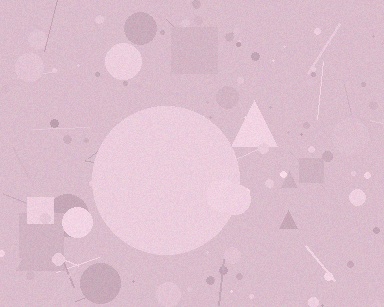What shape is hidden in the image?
A circle is hidden in the image.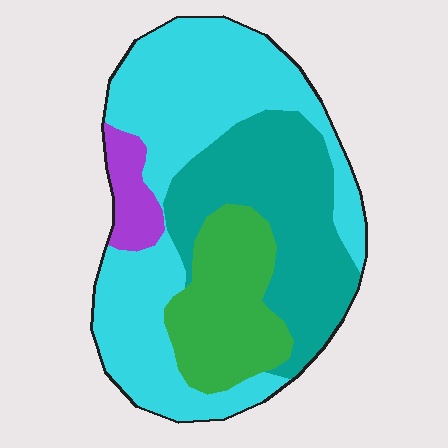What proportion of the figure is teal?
Teal takes up between a sixth and a third of the figure.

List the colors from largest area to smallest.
From largest to smallest: cyan, teal, green, purple.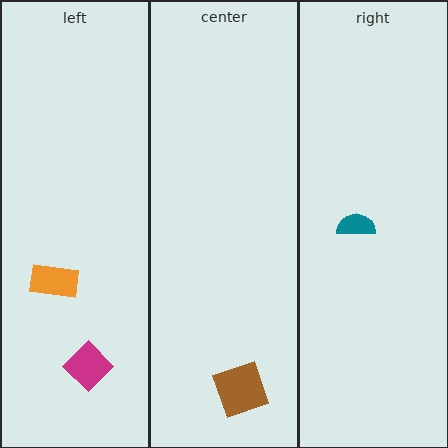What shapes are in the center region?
The brown square.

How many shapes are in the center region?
1.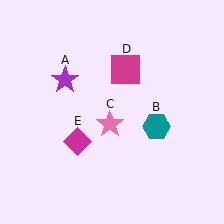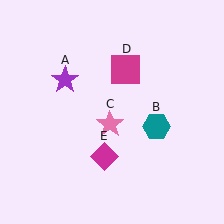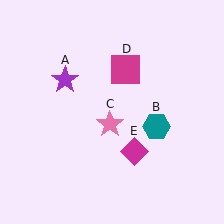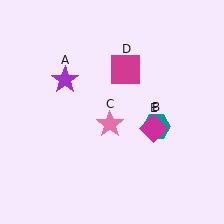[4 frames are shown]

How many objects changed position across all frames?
1 object changed position: magenta diamond (object E).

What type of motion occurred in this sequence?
The magenta diamond (object E) rotated counterclockwise around the center of the scene.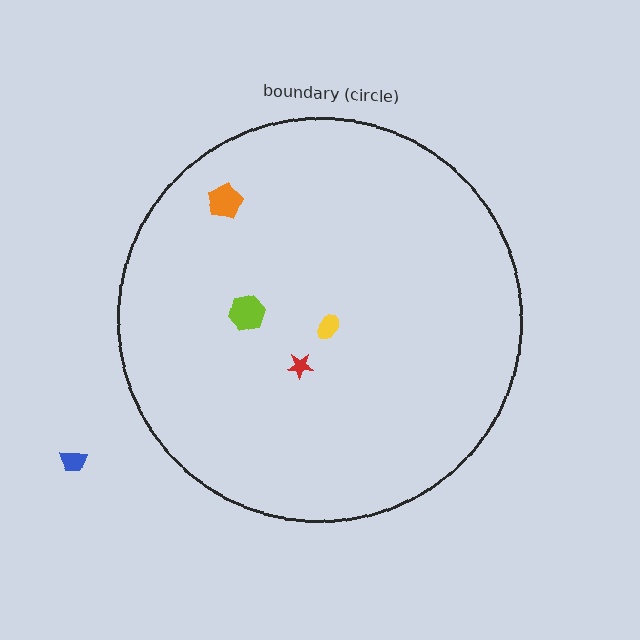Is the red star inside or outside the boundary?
Inside.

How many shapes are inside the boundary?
4 inside, 1 outside.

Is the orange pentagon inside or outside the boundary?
Inside.